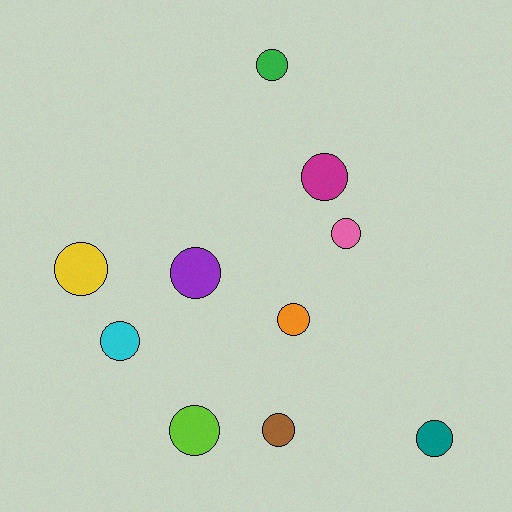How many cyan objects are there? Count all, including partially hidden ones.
There is 1 cyan object.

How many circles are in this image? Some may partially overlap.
There are 10 circles.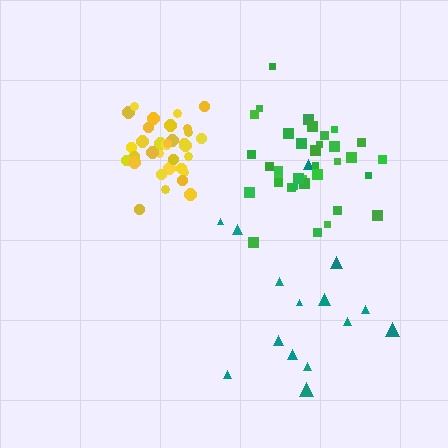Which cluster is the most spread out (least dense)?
Teal.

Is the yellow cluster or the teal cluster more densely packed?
Yellow.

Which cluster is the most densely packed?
Yellow.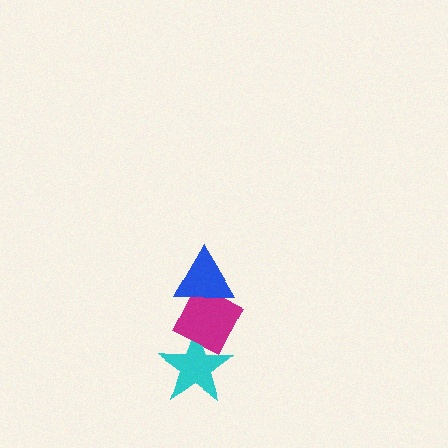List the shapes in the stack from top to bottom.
From top to bottom: the blue triangle, the magenta diamond, the cyan star.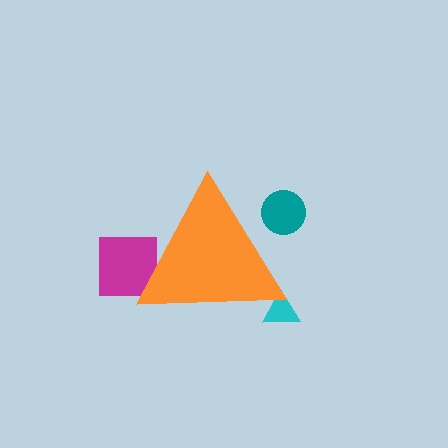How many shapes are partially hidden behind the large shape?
3 shapes are partially hidden.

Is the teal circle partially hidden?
Yes, the teal circle is partially hidden behind the orange triangle.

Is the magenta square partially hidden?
Yes, the magenta square is partially hidden behind the orange triangle.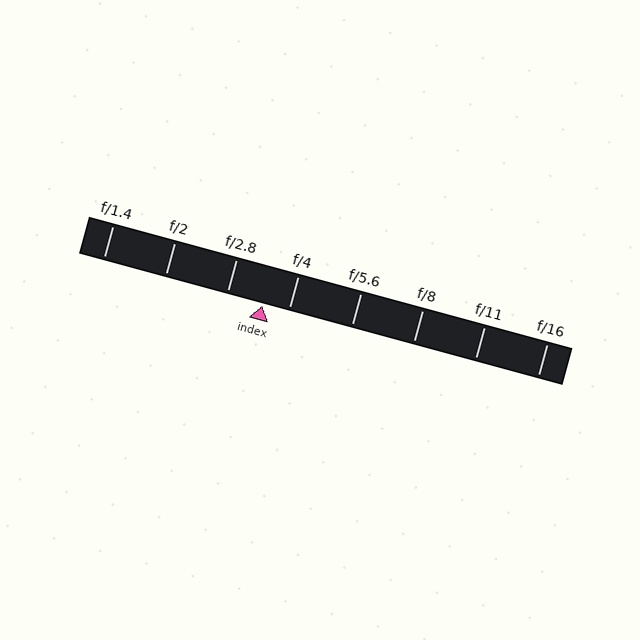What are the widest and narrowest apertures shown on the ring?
The widest aperture shown is f/1.4 and the narrowest is f/16.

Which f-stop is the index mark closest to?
The index mark is closest to f/4.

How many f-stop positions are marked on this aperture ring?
There are 8 f-stop positions marked.